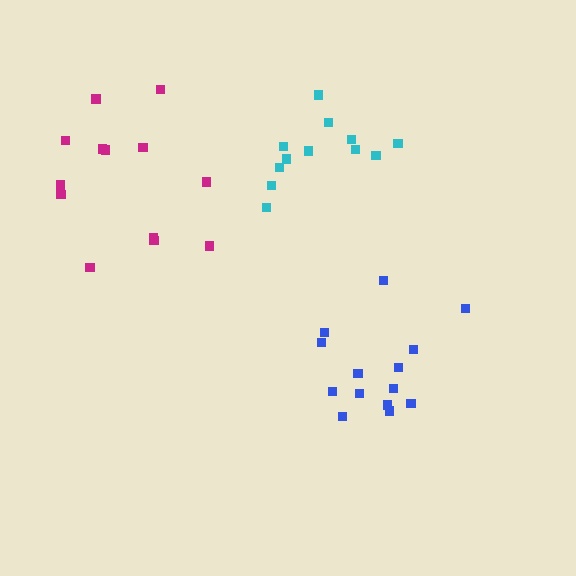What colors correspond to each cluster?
The clusters are colored: blue, cyan, magenta.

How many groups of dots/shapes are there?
There are 3 groups.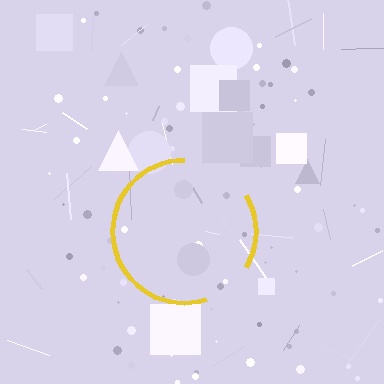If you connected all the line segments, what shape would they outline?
They would outline a circle.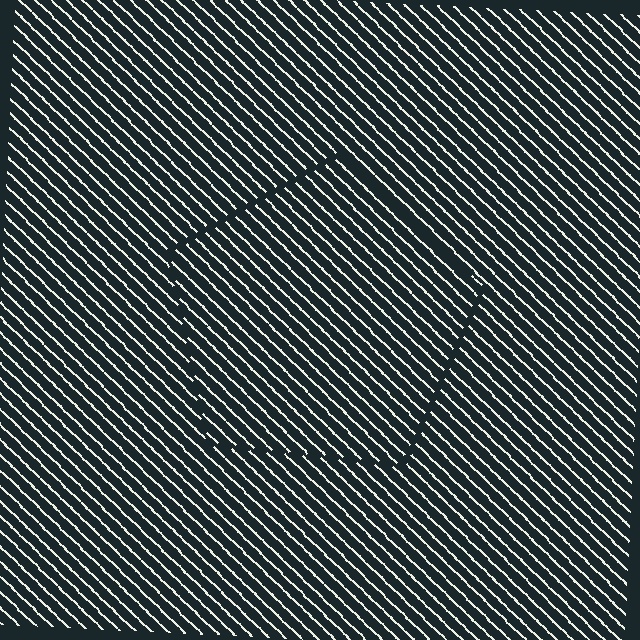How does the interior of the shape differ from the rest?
The interior of the shape contains the same grating, shifted by half a period — the contour is defined by the phase discontinuity where line-ends from the inner and outer gratings abut.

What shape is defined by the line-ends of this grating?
An illusory pentagon. The interior of the shape contains the same grating, shifted by half a period — the contour is defined by the phase discontinuity where line-ends from the inner and outer gratings abut.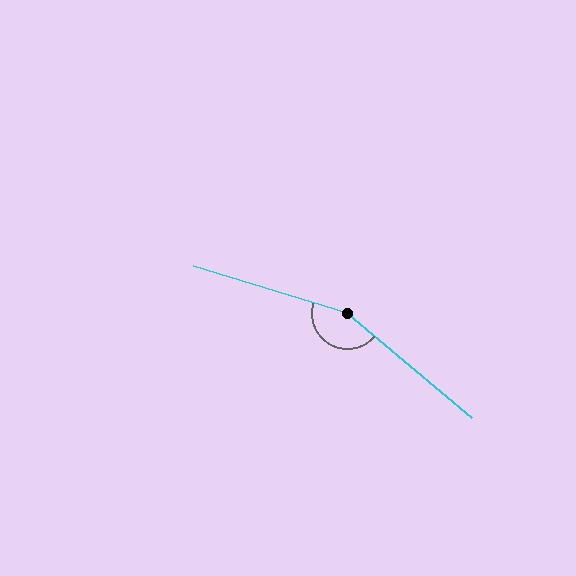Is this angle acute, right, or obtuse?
It is obtuse.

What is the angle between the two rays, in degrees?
Approximately 157 degrees.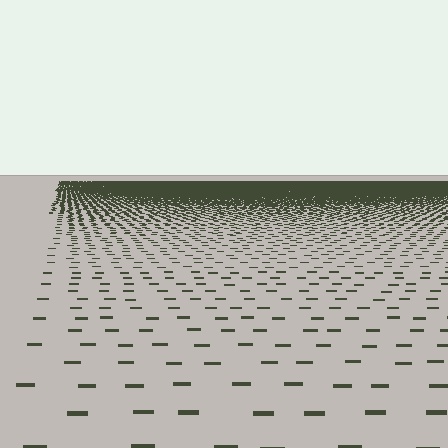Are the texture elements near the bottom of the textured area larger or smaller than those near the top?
Larger. Near the bottom, elements are closer to the viewer and appear at a bigger on-screen size.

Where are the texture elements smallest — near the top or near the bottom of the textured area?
Near the top.